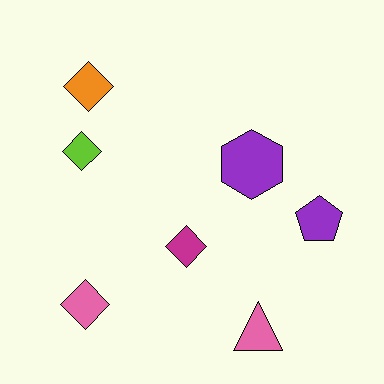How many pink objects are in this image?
There are 2 pink objects.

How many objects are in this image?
There are 7 objects.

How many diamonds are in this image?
There are 4 diamonds.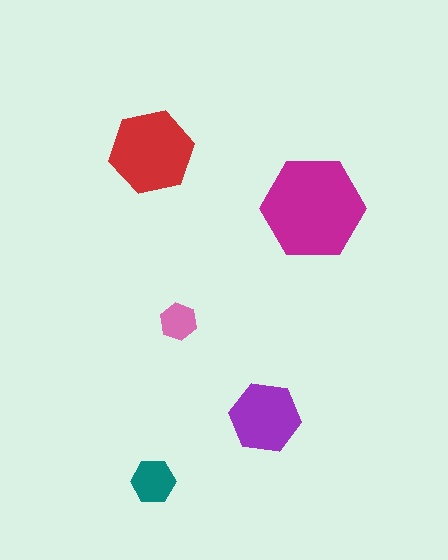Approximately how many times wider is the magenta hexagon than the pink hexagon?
About 2.5 times wider.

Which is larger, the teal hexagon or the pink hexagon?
The teal one.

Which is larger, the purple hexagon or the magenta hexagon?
The magenta one.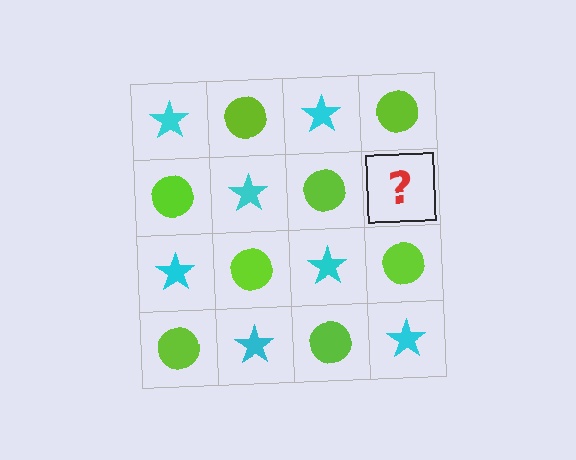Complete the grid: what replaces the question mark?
The question mark should be replaced with a cyan star.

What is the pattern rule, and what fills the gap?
The rule is that it alternates cyan star and lime circle in a checkerboard pattern. The gap should be filled with a cyan star.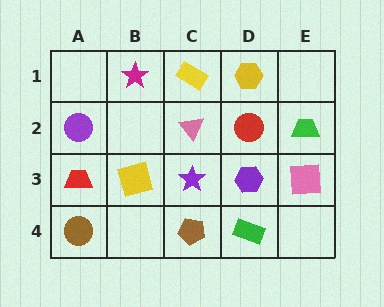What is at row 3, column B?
A yellow square.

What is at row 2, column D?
A red circle.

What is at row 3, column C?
A purple star.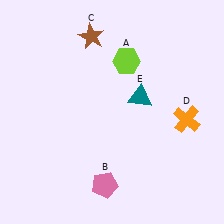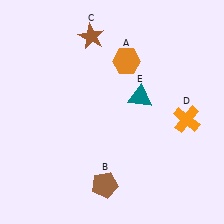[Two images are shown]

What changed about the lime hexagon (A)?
In Image 1, A is lime. In Image 2, it changed to orange.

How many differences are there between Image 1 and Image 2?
There are 2 differences between the two images.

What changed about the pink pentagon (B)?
In Image 1, B is pink. In Image 2, it changed to brown.